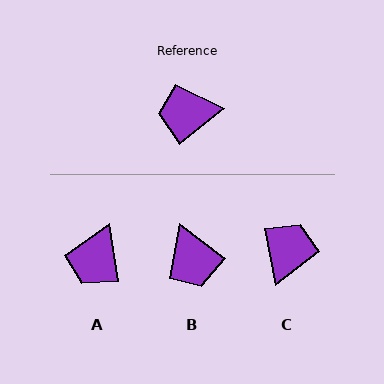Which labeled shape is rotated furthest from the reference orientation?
C, about 117 degrees away.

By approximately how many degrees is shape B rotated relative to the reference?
Approximately 105 degrees counter-clockwise.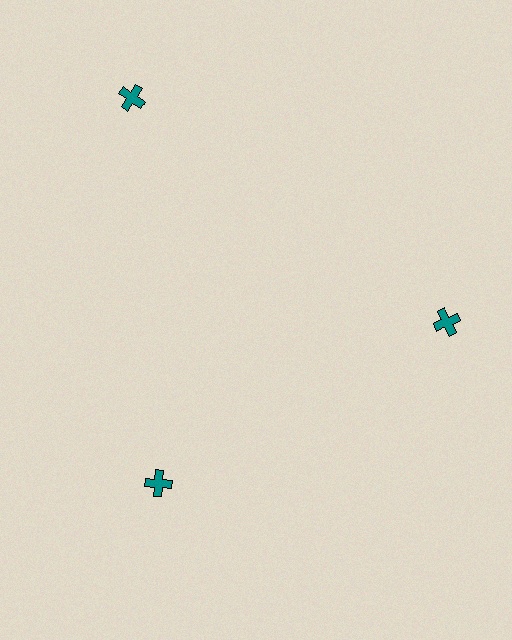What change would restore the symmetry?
The symmetry would be restored by moving it inward, back onto the ring so that all 3 crosses sit at equal angles and equal distance from the center.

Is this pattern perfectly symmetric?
No. The 3 teal crosses are arranged in a ring, but one element near the 11 o'clock position is pushed outward from the center, breaking the 3-fold rotational symmetry.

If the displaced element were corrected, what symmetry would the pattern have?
It would have 3-fold rotational symmetry — the pattern would map onto itself every 120 degrees.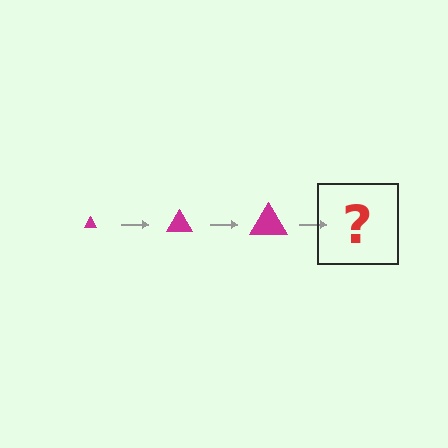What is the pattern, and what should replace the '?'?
The pattern is that the triangle gets progressively larger each step. The '?' should be a magenta triangle, larger than the previous one.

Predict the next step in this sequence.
The next step is a magenta triangle, larger than the previous one.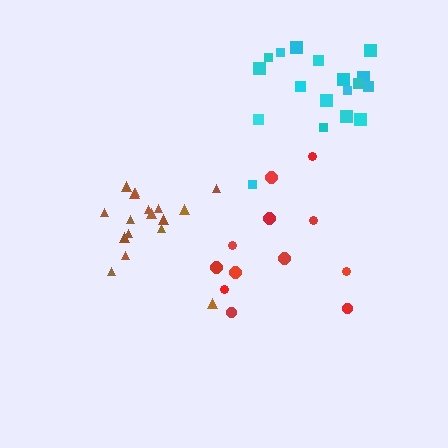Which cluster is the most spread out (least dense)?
Red.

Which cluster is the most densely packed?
Brown.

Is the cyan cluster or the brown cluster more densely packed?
Brown.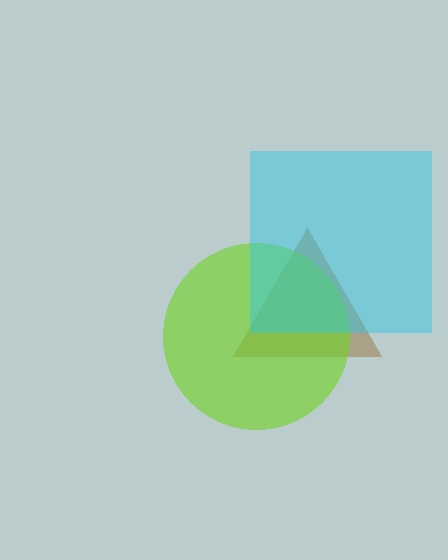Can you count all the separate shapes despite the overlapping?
Yes, there are 3 separate shapes.